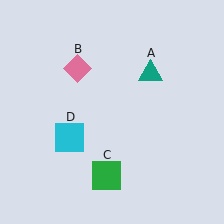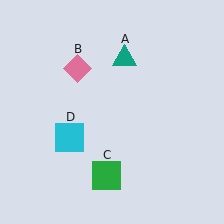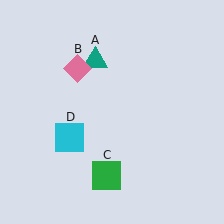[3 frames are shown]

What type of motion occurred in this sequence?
The teal triangle (object A) rotated counterclockwise around the center of the scene.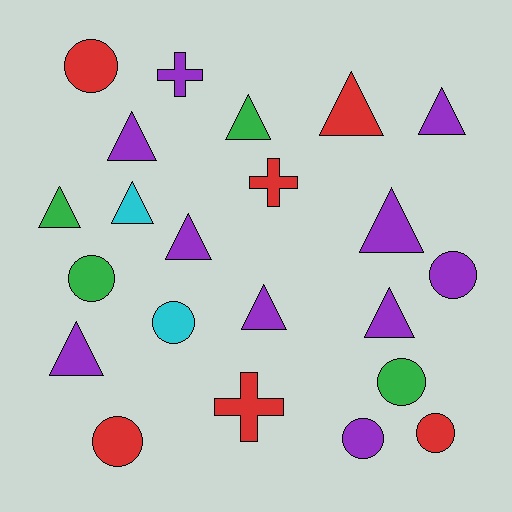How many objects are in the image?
There are 22 objects.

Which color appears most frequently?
Purple, with 10 objects.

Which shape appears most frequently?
Triangle, with 11 objects.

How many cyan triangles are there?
There is 1 cyan triangle.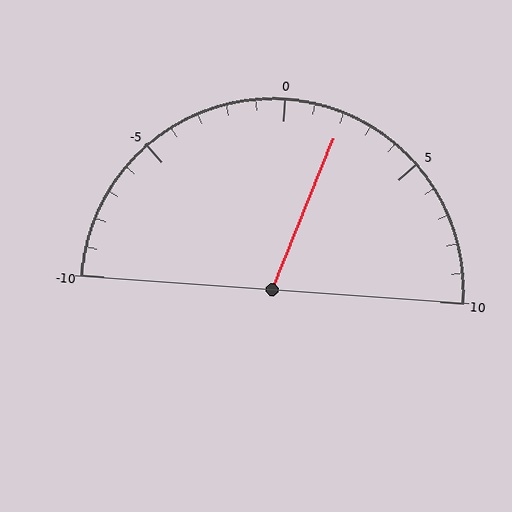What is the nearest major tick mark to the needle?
The nearest major tick mark is 0.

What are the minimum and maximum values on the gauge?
The gauge ranges from -10 to 10.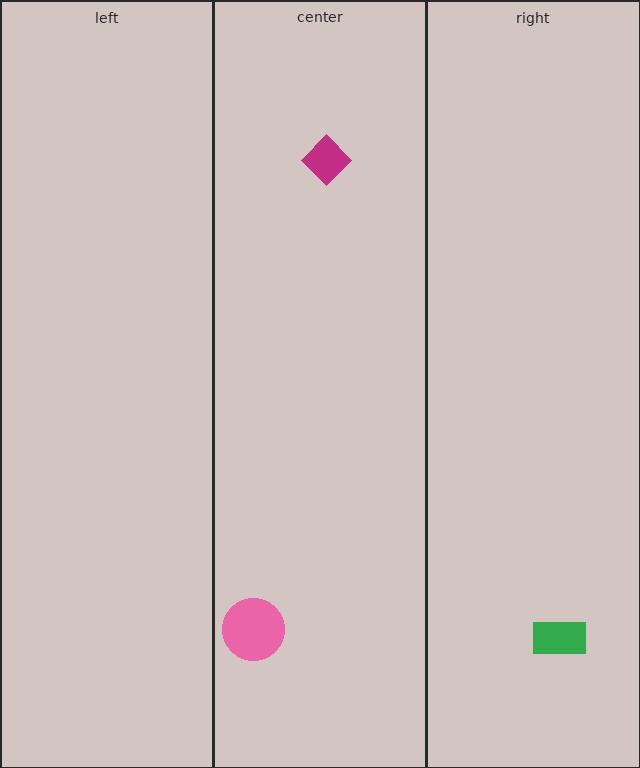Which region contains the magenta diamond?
The center region.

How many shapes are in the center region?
2.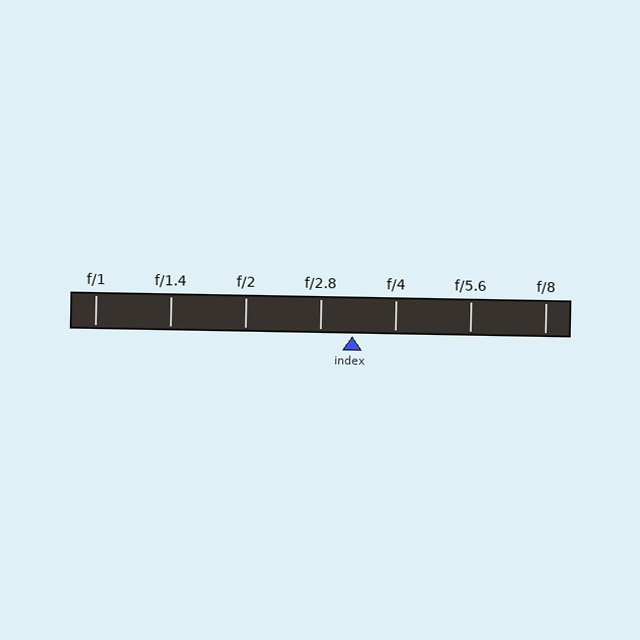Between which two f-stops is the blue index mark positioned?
The index mark is between f/2.8 and f/4.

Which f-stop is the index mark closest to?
The index mark is closest to f/2.8.